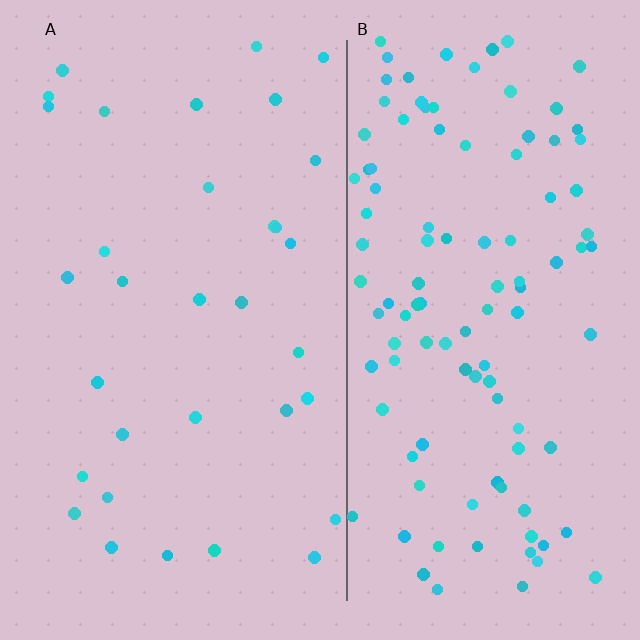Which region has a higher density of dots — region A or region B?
B (the right).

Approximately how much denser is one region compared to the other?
Approximately 3.4× — region B over region A.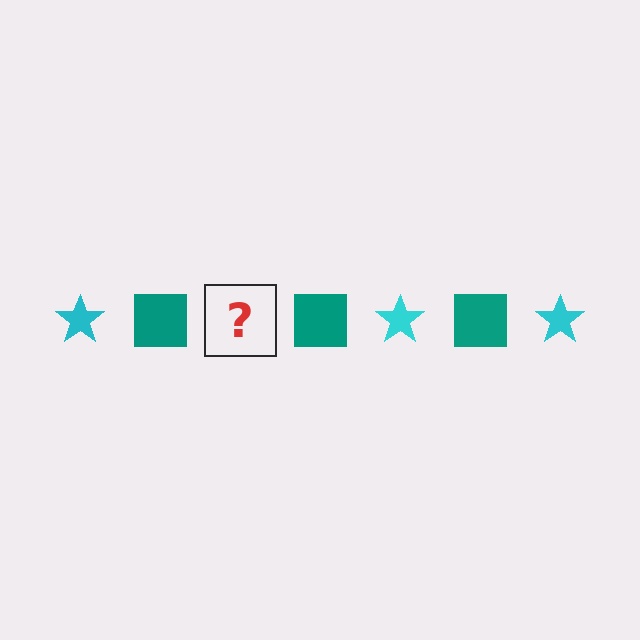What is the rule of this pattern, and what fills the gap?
The rule is that the pattern alternates between cyan star and teal square. The gap should be filled with a cyan star.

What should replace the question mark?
The question mark should be replaced with a cyan star.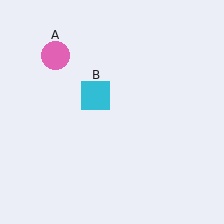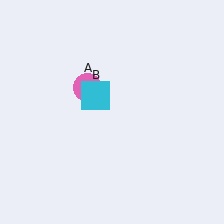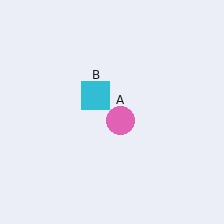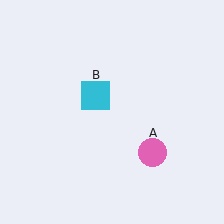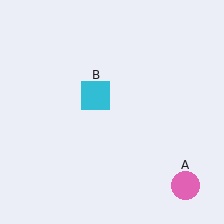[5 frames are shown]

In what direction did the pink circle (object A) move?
The pink circle (object A) moved down and to the right.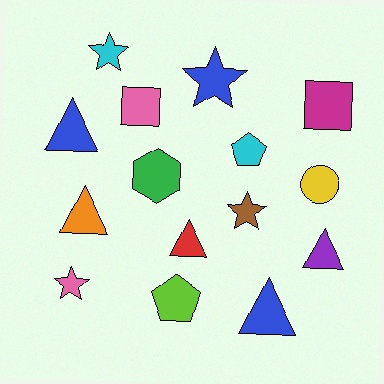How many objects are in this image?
There are 15 objects.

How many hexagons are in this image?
There is 1 hexagon.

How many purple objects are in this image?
There is 1 purple object.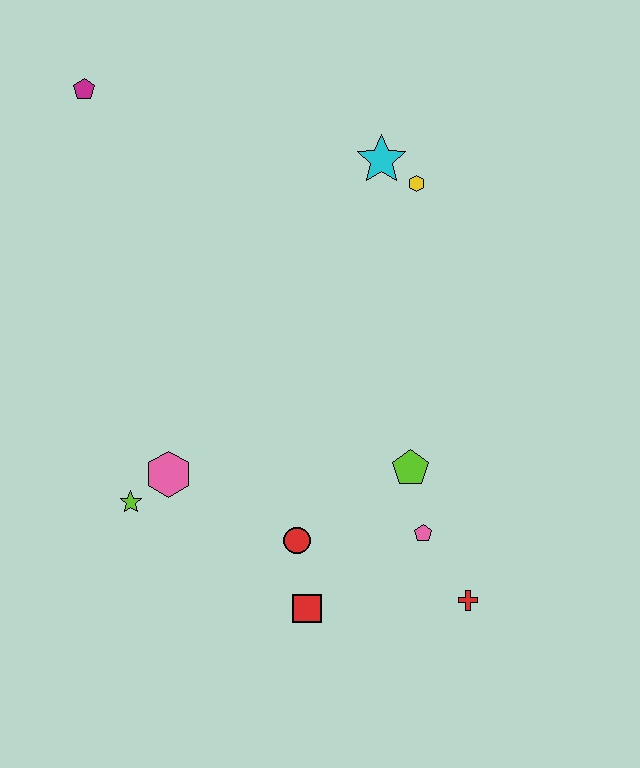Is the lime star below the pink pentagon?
No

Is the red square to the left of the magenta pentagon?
No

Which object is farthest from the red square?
The magenta pentagon is farthest from the red square.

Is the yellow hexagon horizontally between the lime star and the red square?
No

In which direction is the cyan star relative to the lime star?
The cyan star is above the lime star.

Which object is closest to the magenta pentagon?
The cyan star is closest to the magenta pentagon.